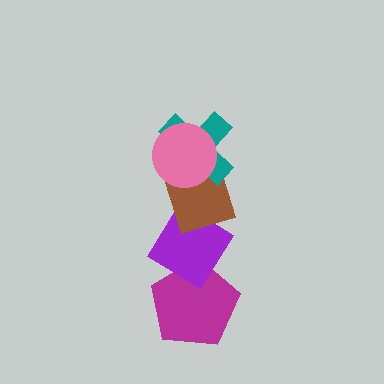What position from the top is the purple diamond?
The purple diamond is 4th from the top.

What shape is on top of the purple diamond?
The brown diamond is on top of the purple diamond.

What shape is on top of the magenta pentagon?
The purple diamond is on top of the magenta pentagon.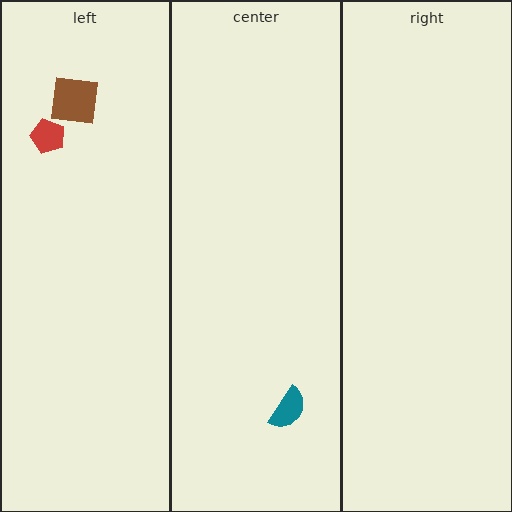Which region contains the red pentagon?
The left region.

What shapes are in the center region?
The teal semicircle.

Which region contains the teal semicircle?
The center region.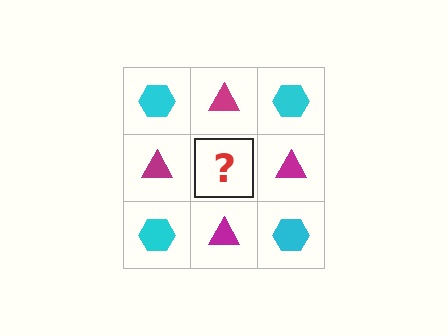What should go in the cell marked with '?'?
The missing cell should contain a cyan hexagon.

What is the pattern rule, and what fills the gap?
The rule is that it alternates cyan hexagon and magenta triangle in a checkerboard pattern. The gap should be filled with a cyan hexagon.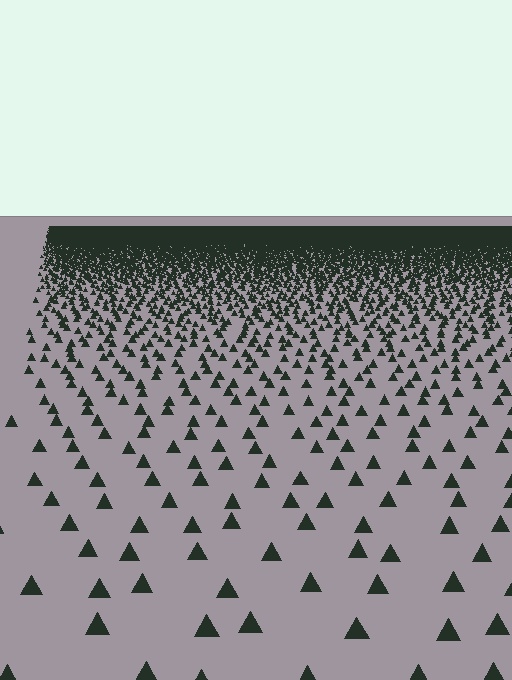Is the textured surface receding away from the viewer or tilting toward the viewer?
The surface is receding away from the viewer. Texture elements get smaller and denser toward the top.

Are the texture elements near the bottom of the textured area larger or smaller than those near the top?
Larger. Near the bottom, elements are closer to the viewer and appear at a bigger on-screen size.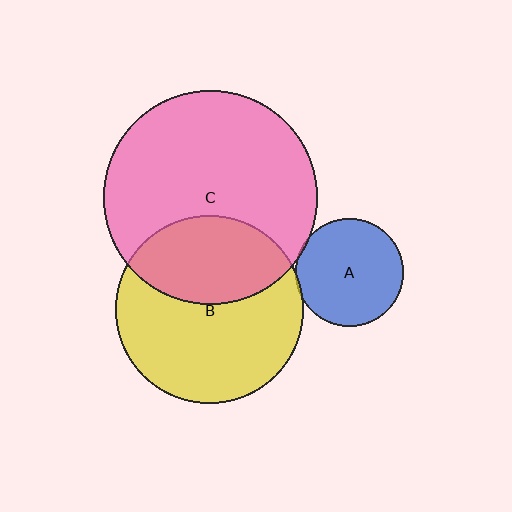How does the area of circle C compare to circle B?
Approximately 1.3 times.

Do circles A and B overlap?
Yes.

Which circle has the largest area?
Circle C (pink).